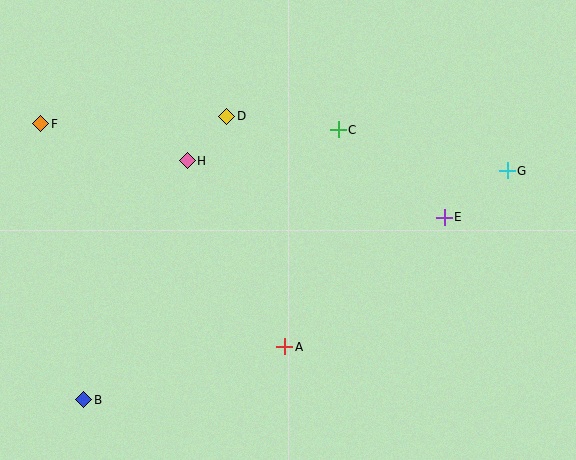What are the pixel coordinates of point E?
Point E is at (444, 217).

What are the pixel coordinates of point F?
Point F is at (41, 124).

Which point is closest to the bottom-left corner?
Point B is closest to the bottom-left corner.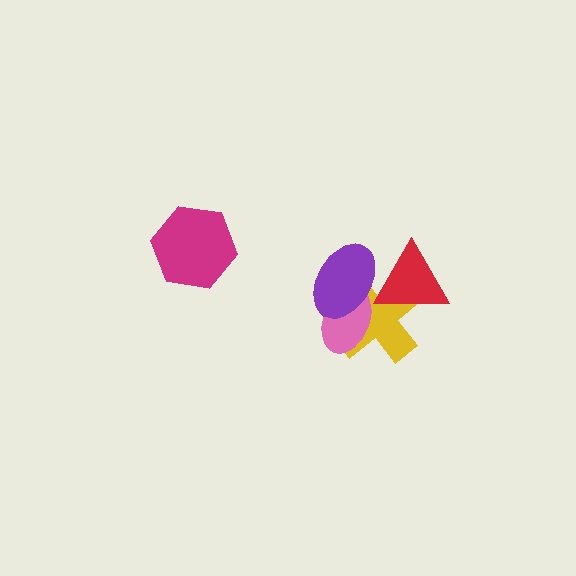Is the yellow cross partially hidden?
Yes, it is partially covered by another shape.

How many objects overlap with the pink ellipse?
2 objects overlap with the pink ellipse.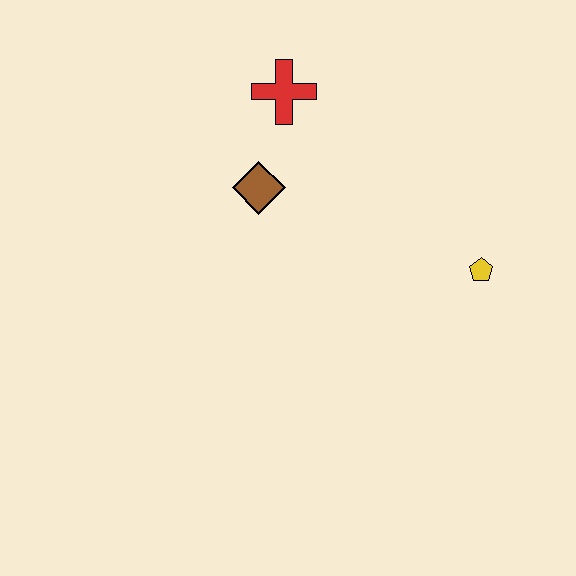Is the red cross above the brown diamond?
Yes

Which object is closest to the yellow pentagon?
The brown diamond is closest to the yellow pentagon.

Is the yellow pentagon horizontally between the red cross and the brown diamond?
No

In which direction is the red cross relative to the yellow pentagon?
The red cross is to the left of the yellow pentagon.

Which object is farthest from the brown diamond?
The yellow pentagon is farthest from the brown diamond.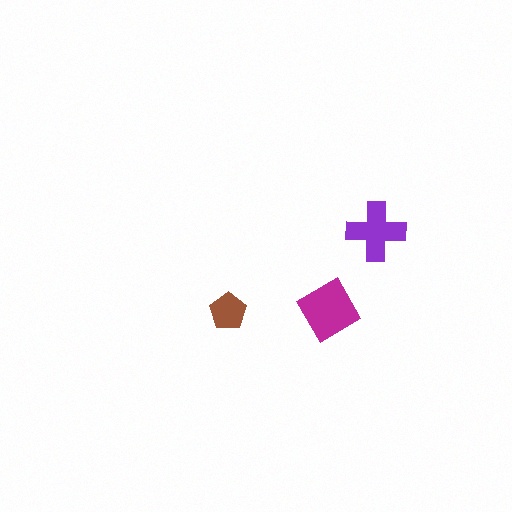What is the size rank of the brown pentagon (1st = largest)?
3rd.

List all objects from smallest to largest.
The brown pentagon, the purple cross, the magenta diamond.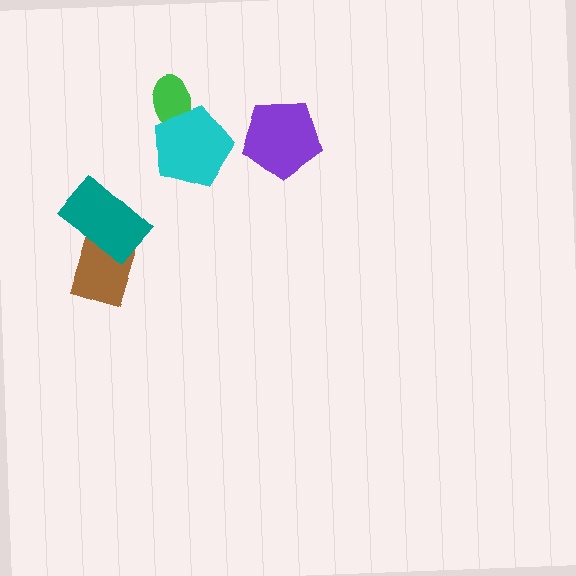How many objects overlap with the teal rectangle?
1 object overlaps with the teal rectangle.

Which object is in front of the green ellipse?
The cyan pentagon is in front of the green ellipse.